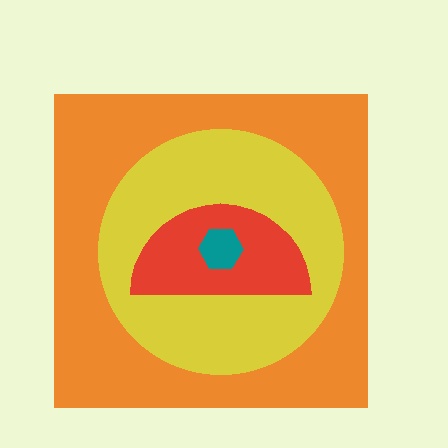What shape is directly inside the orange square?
The yellow circle.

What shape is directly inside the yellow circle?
The red semicircle.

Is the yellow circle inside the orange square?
Yes.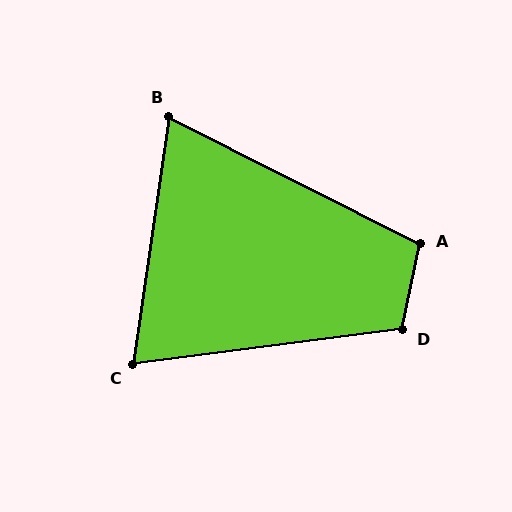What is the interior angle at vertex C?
Approximately 74 degrees (acute).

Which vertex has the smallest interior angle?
B, at approximately 71 degrees.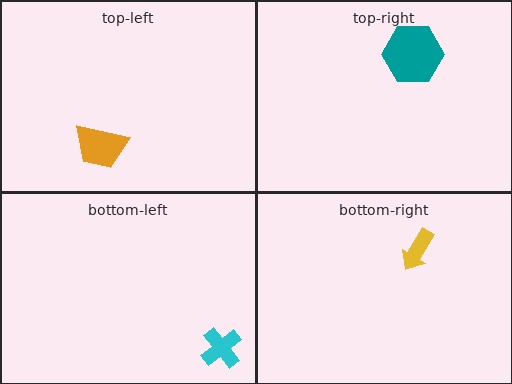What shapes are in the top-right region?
The teal hexagon.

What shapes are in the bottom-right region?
The yellow arrow.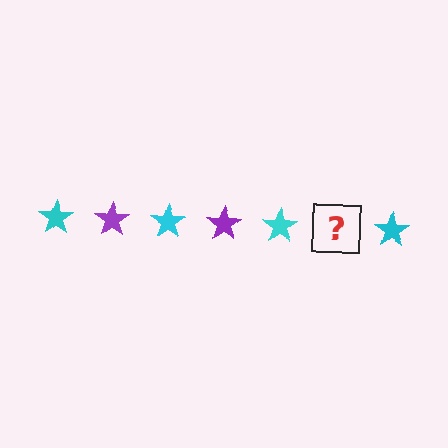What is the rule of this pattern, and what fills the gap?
The rule is that the pattern cycles through cyan, purple stars. The gap should be filled with a purple star.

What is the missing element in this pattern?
The missing element is a purple star.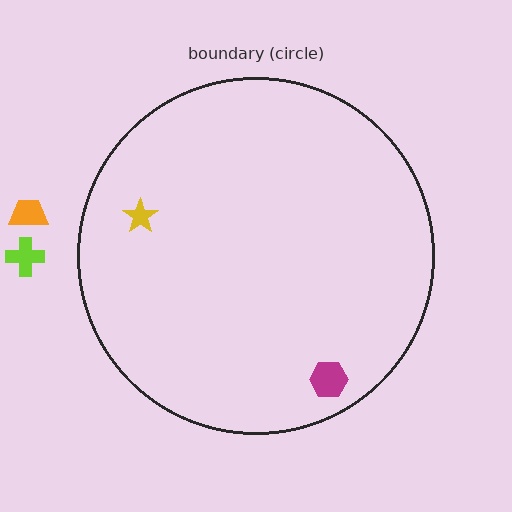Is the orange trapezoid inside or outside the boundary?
Outside.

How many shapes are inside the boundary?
2 inside, 2 outside.